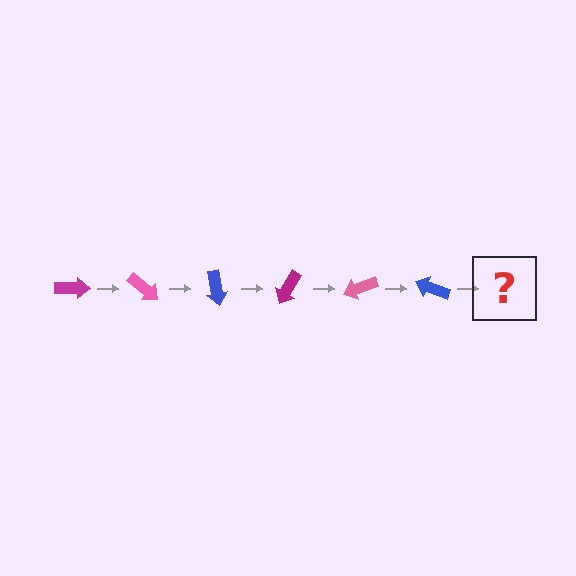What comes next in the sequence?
The next element should be a magenta arrow, rotated 240 degrees from the start.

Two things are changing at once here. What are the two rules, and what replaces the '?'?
The two rules are that it rotates 40 degrees each step and the color cycles through magenta, pink, and blue. The '?' should be a magenta arrow, rotated 240 degrees from the start.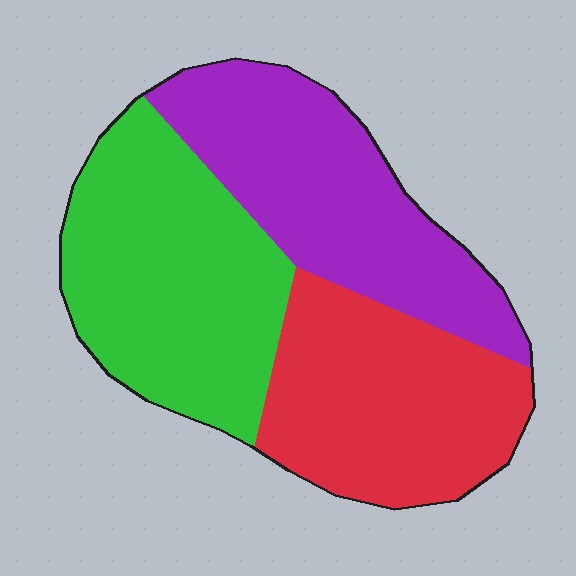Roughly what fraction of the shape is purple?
Purple covers about 30% of the shape.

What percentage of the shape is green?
Green takes up about three eighths (3/8) of the shape.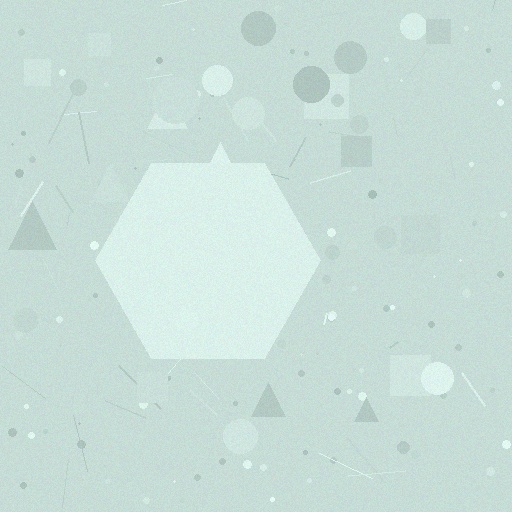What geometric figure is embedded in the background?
A hexagon is embedded in the background.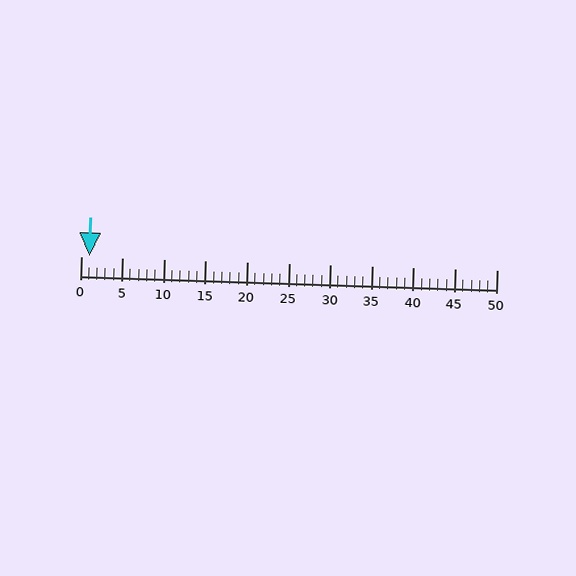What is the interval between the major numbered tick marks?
The major tick marks are spaced 5 units apart.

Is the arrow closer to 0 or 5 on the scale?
The arrow is closer to 0.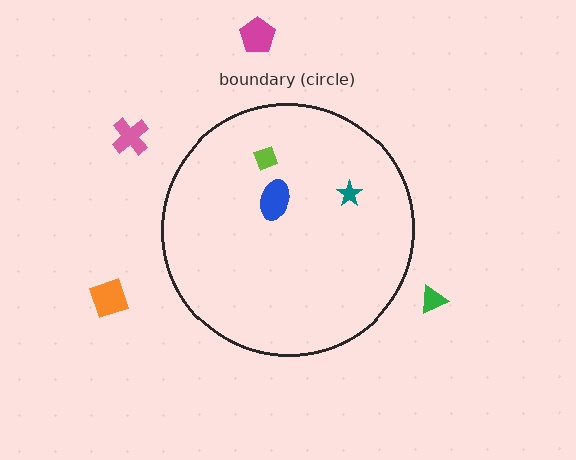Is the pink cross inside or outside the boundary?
Outside.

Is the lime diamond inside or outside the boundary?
Inside.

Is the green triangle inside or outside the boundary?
Outside.